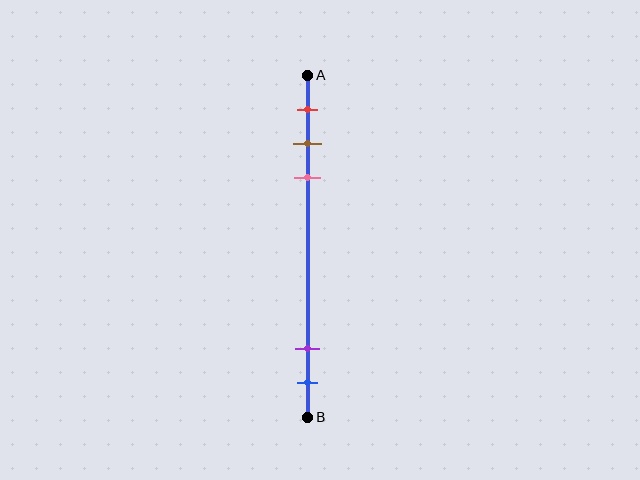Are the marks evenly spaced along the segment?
No, the marks are not evenly spaced.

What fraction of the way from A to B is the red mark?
The red mark is approximately 10% (0.1) of the way from A to B.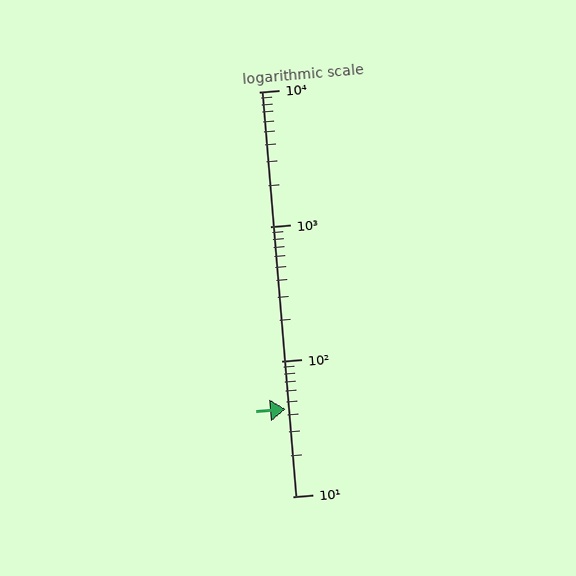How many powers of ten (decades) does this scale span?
The scale spans 3 decades, from 10 to 10000.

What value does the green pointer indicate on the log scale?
The pointer indicates approximately 44.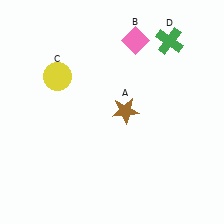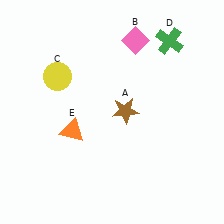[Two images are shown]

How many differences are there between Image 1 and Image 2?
There is 1 difference between the two images.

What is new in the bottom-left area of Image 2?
An orange triangle (E) was added in the bottom-left area of Image 2.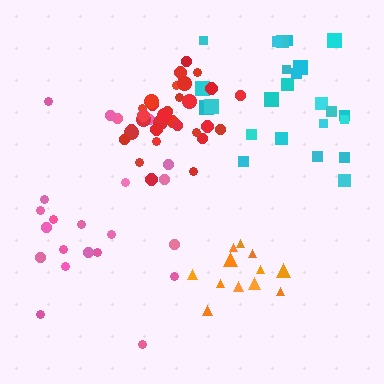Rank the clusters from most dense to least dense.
red, orange, cyan, pink.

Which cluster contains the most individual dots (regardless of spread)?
Red (31).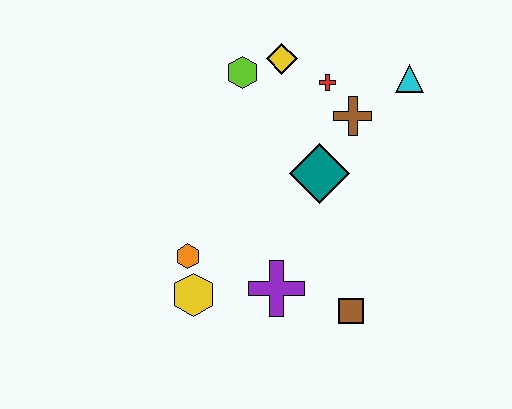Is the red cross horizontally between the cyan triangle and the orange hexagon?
Yes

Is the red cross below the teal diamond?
No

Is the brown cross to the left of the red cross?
No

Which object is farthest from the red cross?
The yellow hexagon is farthest from the red cross.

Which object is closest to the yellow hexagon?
The orange hexagon is closest to the yellow hexagon.